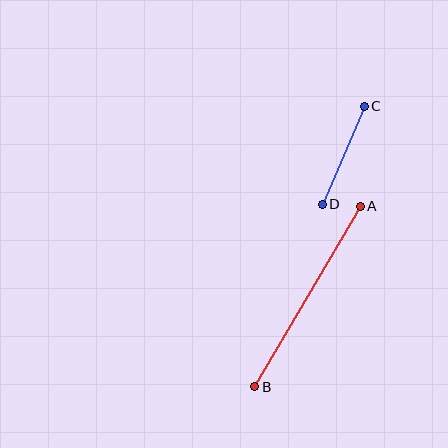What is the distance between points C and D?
The distance is approximately 106 pixels.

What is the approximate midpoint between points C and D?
The midpoint is at approximately (343, 155) pixels.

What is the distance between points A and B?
The distance is approximately 209 pixels.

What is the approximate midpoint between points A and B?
The midpoint is at approximately (307, 296) pixels.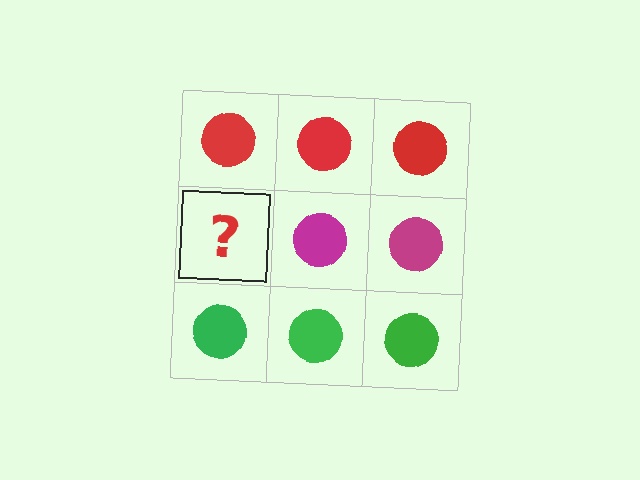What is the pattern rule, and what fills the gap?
The rule is that each row has a consistent color. The gap should be filled with a magenta circle.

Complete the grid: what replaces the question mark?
The question mark should be replaced with a magenta circle.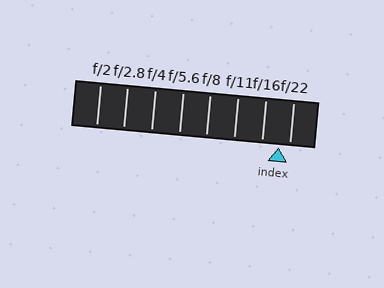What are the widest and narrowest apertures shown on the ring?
The widest aperture shown is f/2 and the narrowest is f/22.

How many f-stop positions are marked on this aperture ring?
There are 8 f-stop positions marked.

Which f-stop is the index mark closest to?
The index mark is closest to f/22.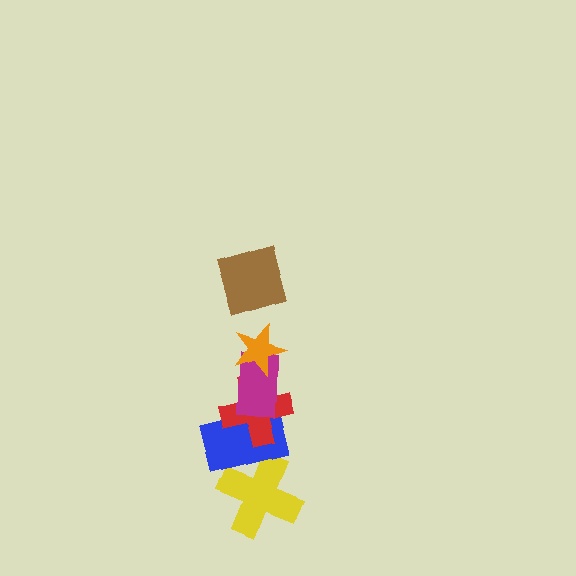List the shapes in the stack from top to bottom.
From top to bottom: the brown square, the orange star, the magenta rectangle, the red cross, the blue rectangle, the yellow cross.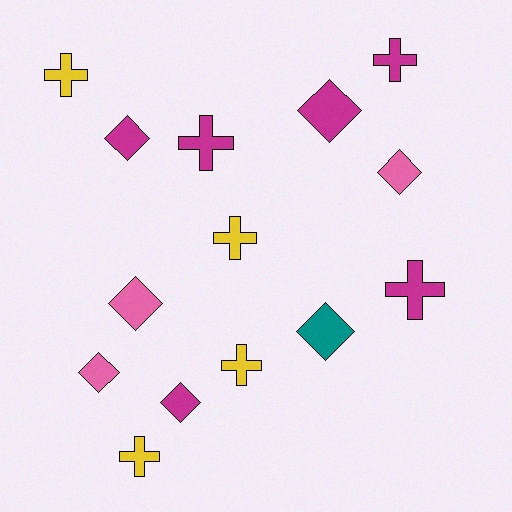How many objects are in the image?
There are 14 objects.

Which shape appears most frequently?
Diamond, with 7 objects.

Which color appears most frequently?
Magenta, with 6 objects.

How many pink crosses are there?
There are no pink crosses.